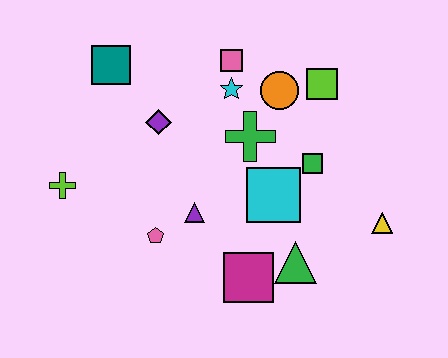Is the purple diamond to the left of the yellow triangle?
Yes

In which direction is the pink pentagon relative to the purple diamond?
The pink pentagon is below the purple diamond.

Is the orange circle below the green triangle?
No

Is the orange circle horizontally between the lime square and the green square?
No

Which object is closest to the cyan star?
The pink square is closest to the cyan star.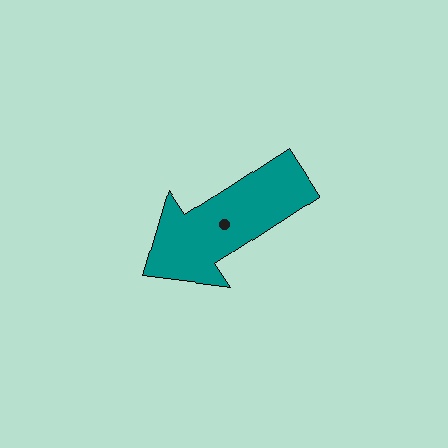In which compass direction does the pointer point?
Southwest.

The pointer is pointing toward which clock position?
Roughly 8 o'clock.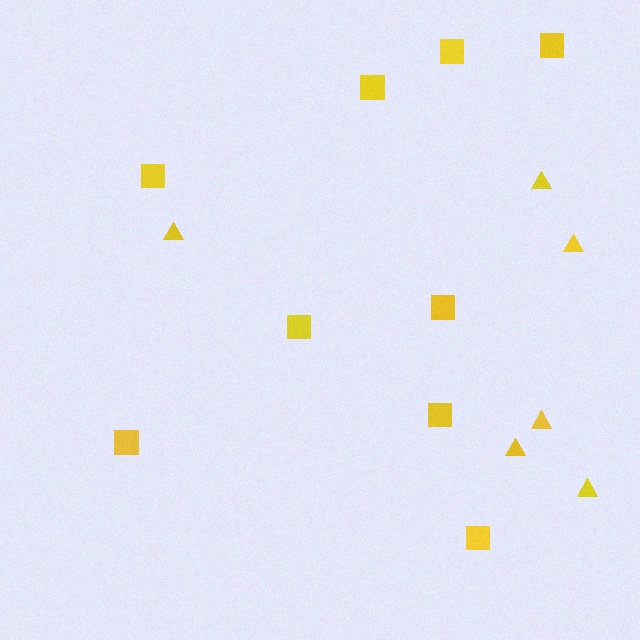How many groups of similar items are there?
There are 2 groups: one group of squares (9) and one group of triangles (6).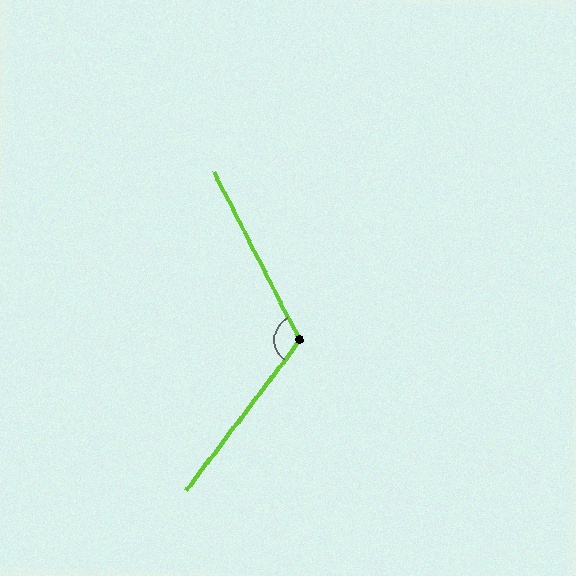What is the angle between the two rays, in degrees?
Approximately 116 degrees.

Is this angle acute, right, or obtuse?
It is obtuse.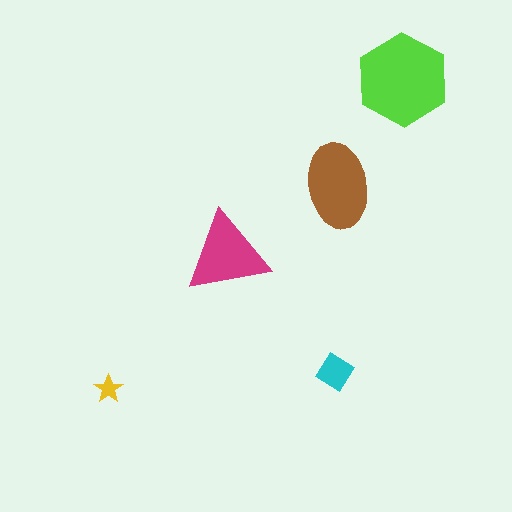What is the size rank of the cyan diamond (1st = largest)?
4th.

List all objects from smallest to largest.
The yellow star, the cyan diamond, the magenta triangle, the brown ellipse, the lime hexagon.